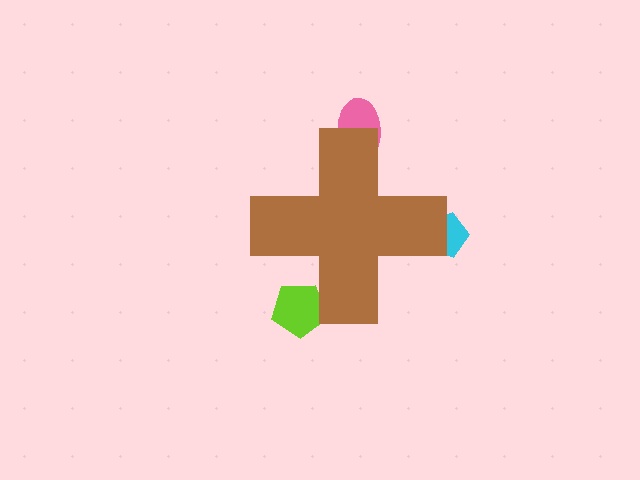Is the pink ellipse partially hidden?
Yes, the pink ellipse is partially hidden behind the brown cross.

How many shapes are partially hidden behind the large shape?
3 shapes are partially hidden.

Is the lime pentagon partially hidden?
Yes, the lime pentagon is partially hidden behind the brown cross.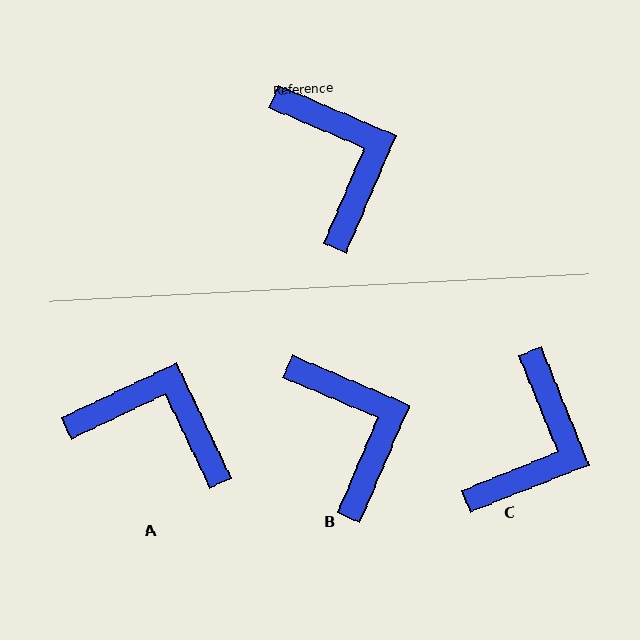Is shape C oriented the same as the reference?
No, it is off by about 45 degrees.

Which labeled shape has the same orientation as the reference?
B.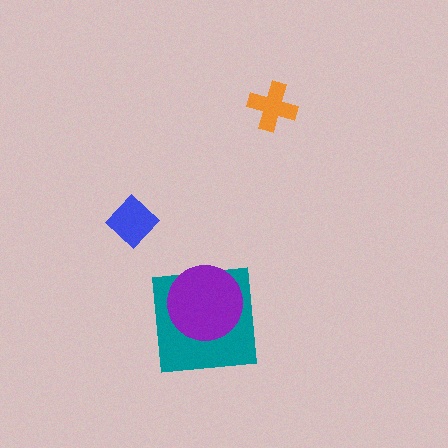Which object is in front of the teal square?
The purple circle is in front of the teal square.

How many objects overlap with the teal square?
1 object overlaps with the teal square.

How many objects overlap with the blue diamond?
0 objects overlap with the blue diamond.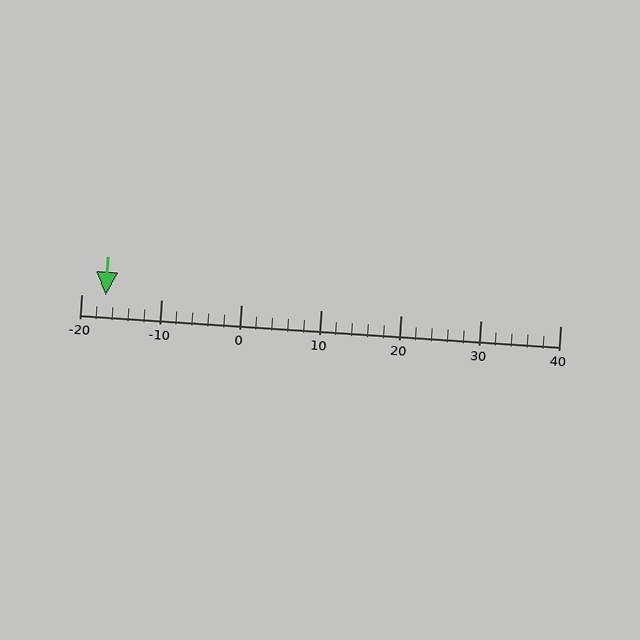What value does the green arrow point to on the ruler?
The green arrow points to approximately -17.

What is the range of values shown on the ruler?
The ruler shows values from -20 to 40.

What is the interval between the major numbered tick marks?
The major tick marks are spaced 10 units apart.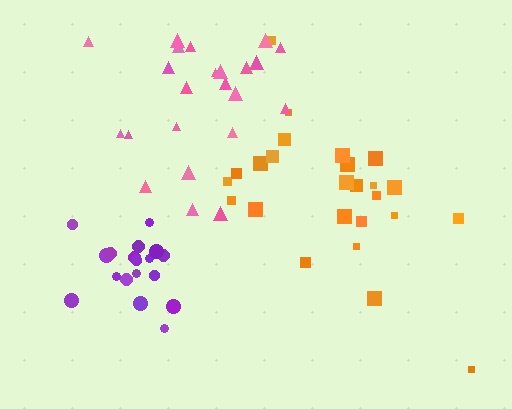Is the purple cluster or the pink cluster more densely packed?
Purple.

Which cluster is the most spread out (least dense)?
Orange.